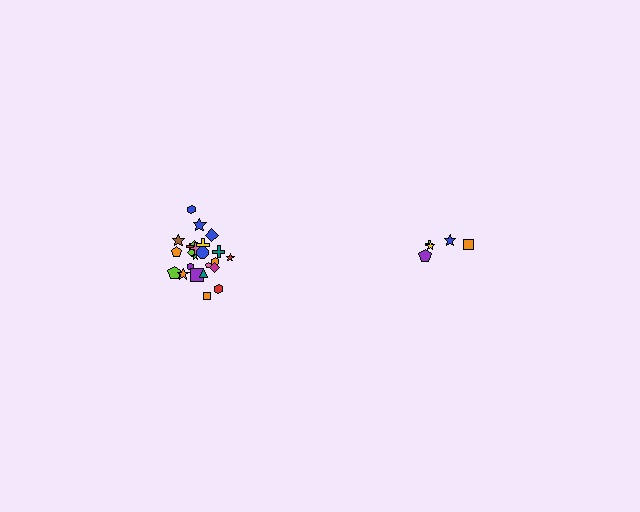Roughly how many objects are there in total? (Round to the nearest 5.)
Roughly 30 objects in total.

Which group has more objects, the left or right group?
The left group.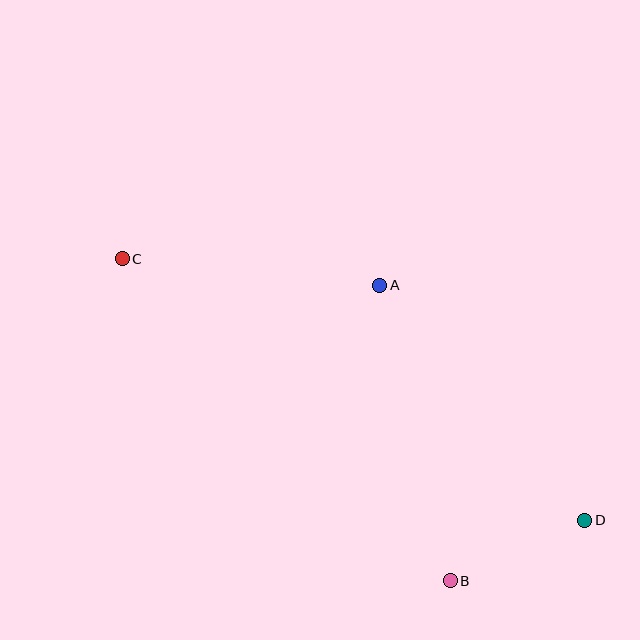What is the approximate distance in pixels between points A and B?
The distance between A and B is approximately 304 pixels.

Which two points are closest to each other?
Points B and D are closest to each other.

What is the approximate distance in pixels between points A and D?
The distance between A and D is approximately 312 pixels.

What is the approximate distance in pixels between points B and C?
The distance between B and C is approximately 460 pixels.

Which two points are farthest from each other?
Points C and D are farthest from each other.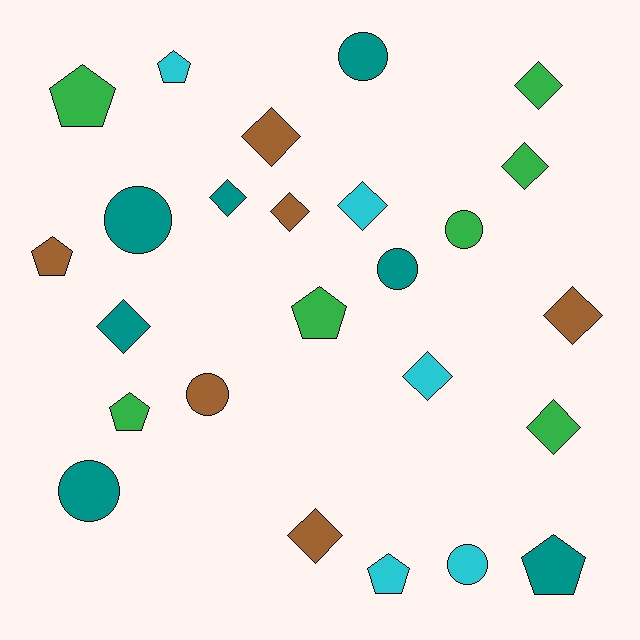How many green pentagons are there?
There are 3 green pentagons.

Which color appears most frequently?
Teal, with 7 objects.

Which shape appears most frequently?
Diamond, with 11 objects.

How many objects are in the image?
There are 25 objects.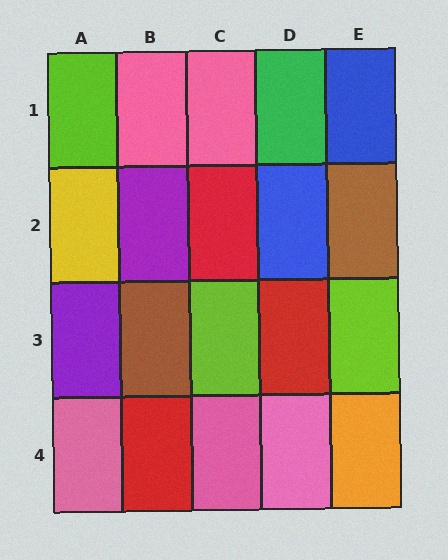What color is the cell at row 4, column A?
Pink.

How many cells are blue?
2 cells are blue.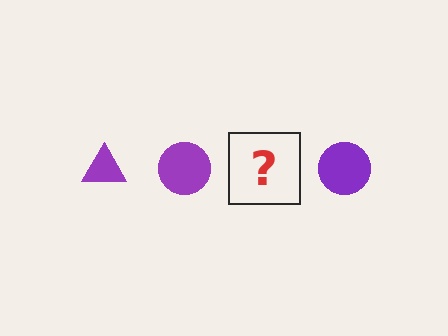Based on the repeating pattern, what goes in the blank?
The blank should be a purple triangle.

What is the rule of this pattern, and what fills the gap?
The rule is that the pattern cycles through triangle, circle shapes in purple. The gap should be filled with a purple triangle.